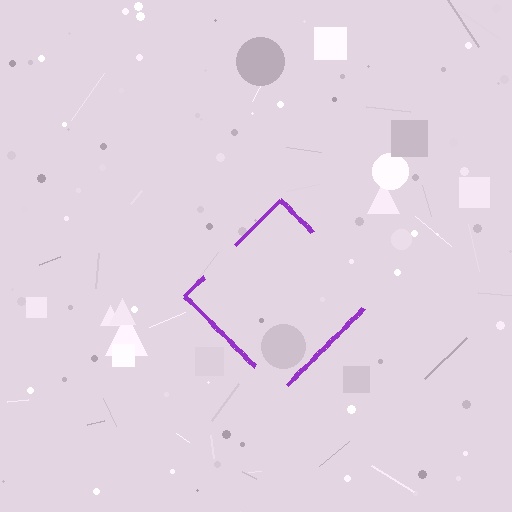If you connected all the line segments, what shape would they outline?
They would outline a diamond.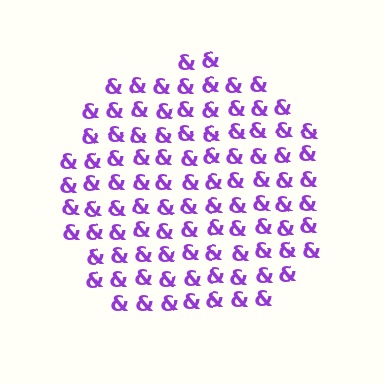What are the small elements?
The small elements are ampersands.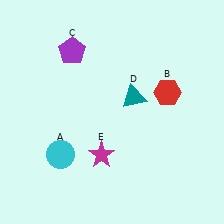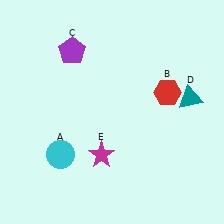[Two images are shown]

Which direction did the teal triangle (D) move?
The teal triangle (D) moved right.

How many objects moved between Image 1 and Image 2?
1 object moved between the two images.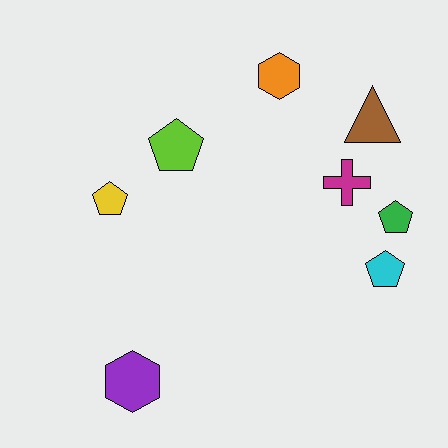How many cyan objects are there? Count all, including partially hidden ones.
There is 1 cyan object.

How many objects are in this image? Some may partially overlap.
There are 8 objects.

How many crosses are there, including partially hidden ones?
There is 1 cross.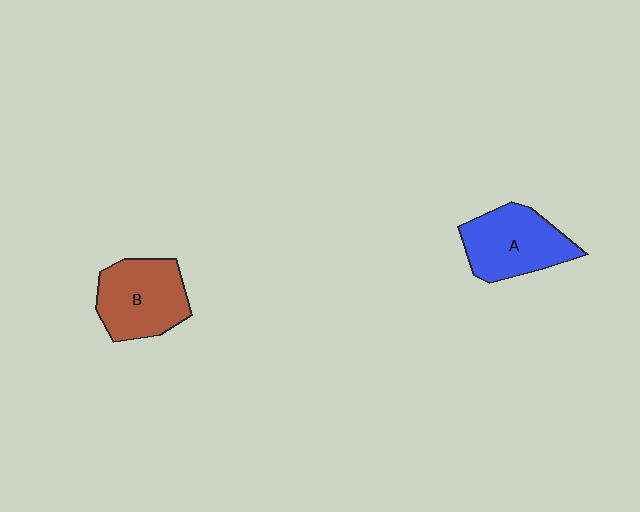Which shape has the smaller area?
Shape A (blue).